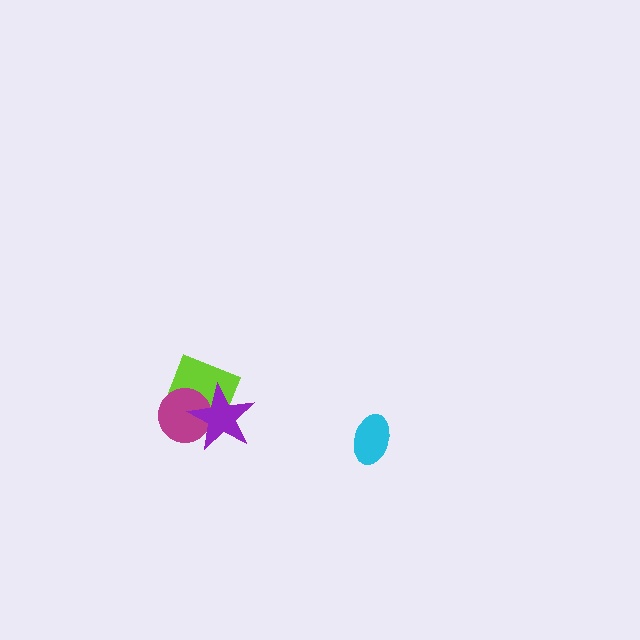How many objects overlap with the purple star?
2 objects overlap with the purple star.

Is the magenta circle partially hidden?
Yes, it is partially covered by another shape.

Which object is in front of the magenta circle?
The purple star is in front of the magenta circle.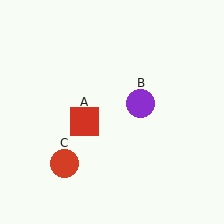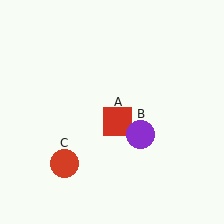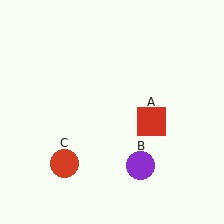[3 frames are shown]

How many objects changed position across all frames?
2 objects changed position: red square (object A), purple circle (object B).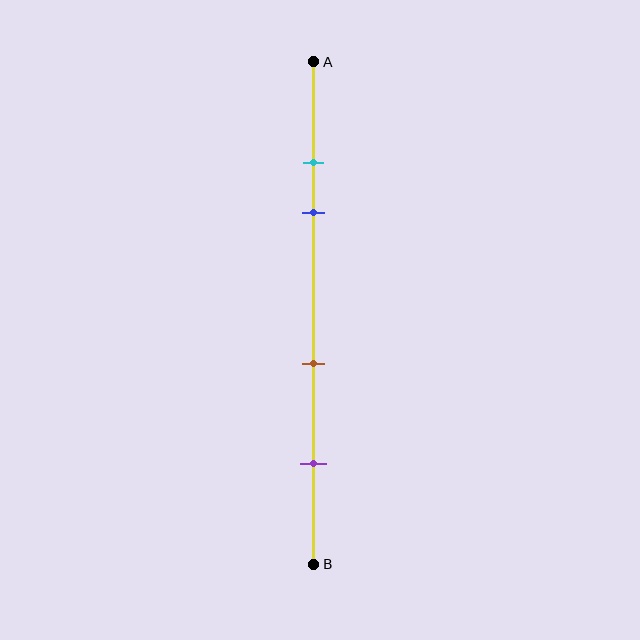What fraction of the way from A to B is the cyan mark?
The cyan mark is approximately 20% (0.2) of the way from A to B.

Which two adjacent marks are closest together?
The cyan and blue marks are the closest adjacent pair.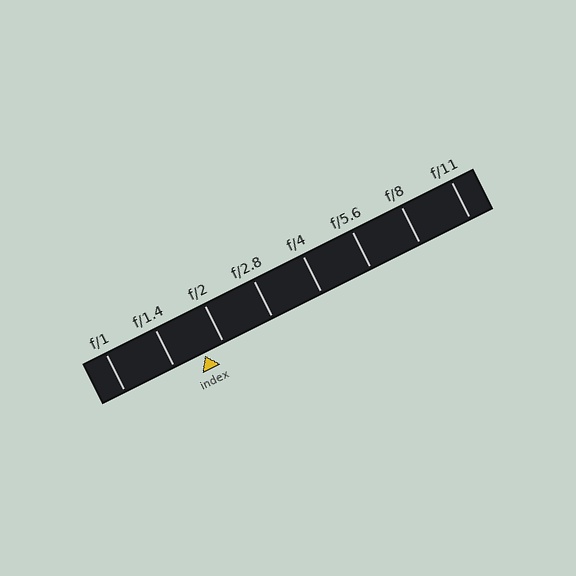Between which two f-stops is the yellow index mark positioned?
The index mark is between f/1.4 and f/2.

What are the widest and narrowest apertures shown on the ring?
The widest aperture shown is f/1 and the narrowest is f/11.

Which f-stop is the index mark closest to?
The index mark is closest to f/2.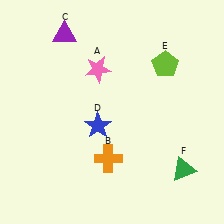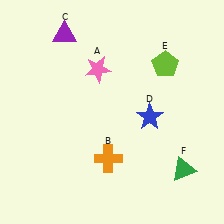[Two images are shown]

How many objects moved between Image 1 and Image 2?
1 object moved between the two images.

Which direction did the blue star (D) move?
The blue star (D) moved right.